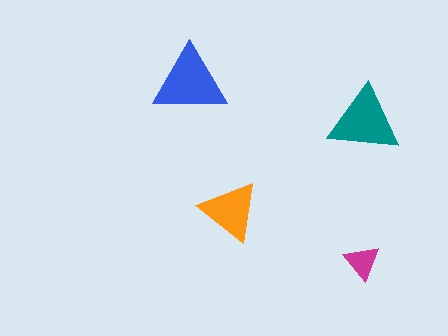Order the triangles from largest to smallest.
the blue one, the teal one, the orange one, the magenta one.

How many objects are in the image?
There are 4 objects in the image.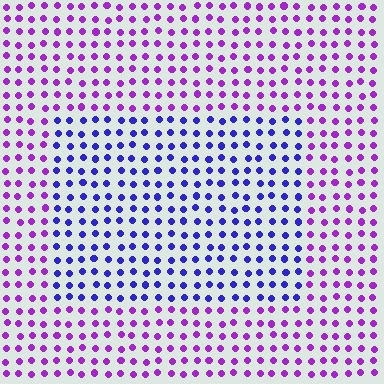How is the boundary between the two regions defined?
The boundary is defined purely by a slight shift in hue (about 44 degrees). Spacing, size, and orientation are identical on both sides.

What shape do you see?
I see a rectangle.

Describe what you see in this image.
The image is filled with small purple elements in a uniform arrangement. A rectangle-shaped region is visible where the elements are tinted to a slightly different hue, forming a subtle color boundary.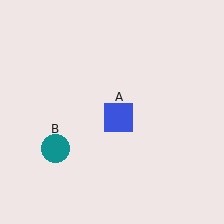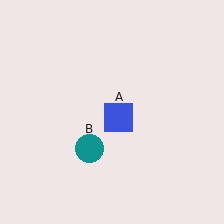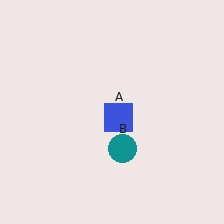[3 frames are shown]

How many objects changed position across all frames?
1 object changed position: teal circle (object B).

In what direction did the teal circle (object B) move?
The teal circle (object B) moved right.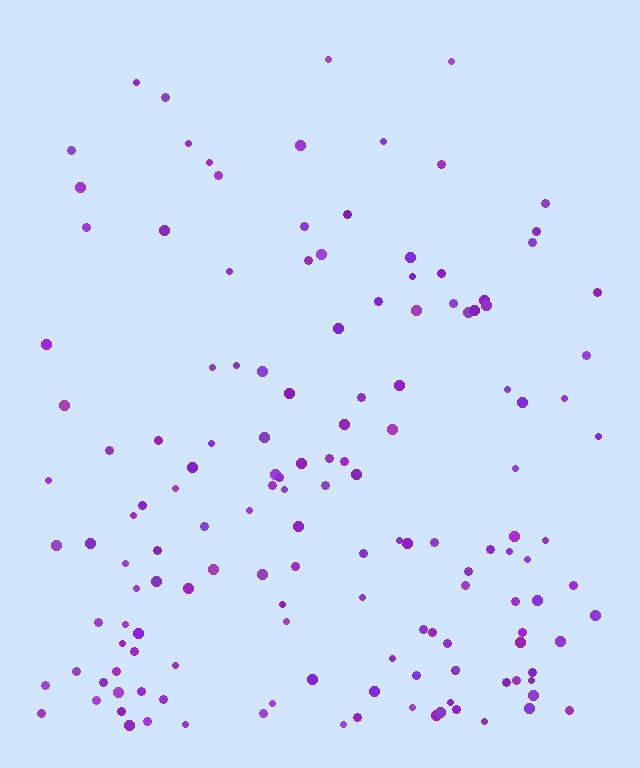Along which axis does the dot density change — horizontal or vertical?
Vertical.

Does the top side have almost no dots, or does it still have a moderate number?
Still a moderate number, just noticeably fewer than the bottom.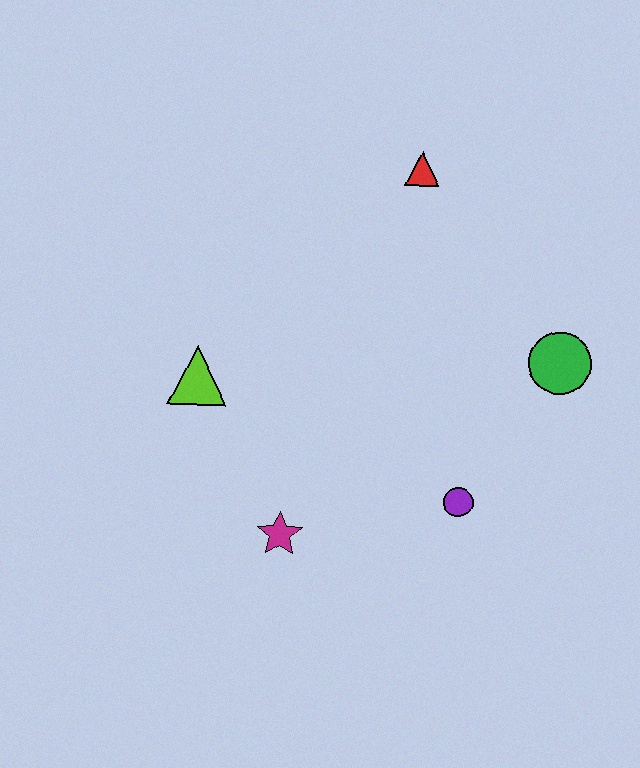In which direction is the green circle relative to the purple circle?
The green circle is above the purple circle.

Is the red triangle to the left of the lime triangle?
No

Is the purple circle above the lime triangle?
No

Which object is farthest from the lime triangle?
The green circle is farthest from the lime triangle.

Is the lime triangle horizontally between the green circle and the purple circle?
No